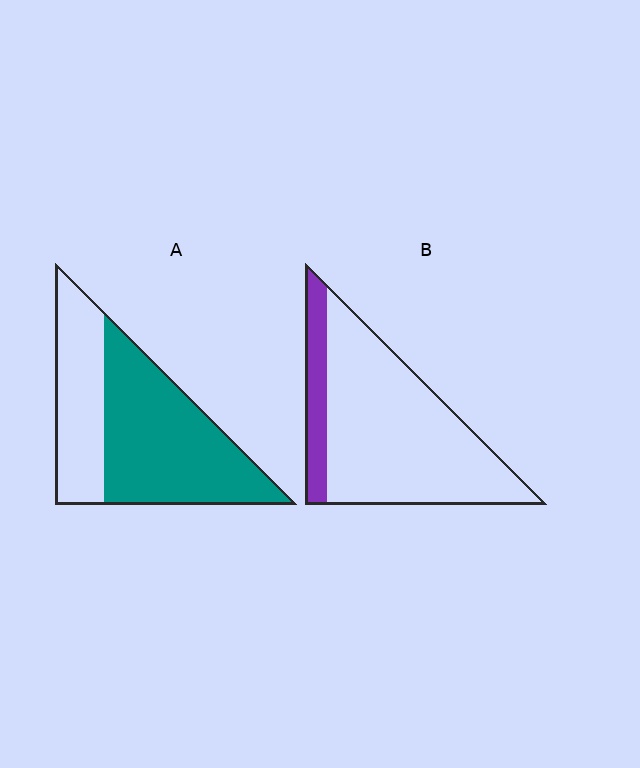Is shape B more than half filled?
No.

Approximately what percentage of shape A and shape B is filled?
A is approximately 65% and B is approximately 15%.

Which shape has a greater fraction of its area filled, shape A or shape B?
Shape A.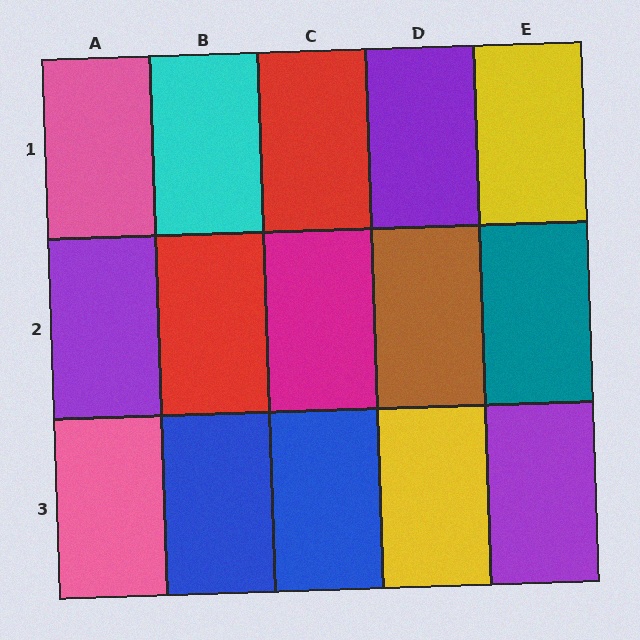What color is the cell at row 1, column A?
Pink.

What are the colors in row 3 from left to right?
Pink, blue, blue, yellow, purple.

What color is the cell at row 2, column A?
Purple.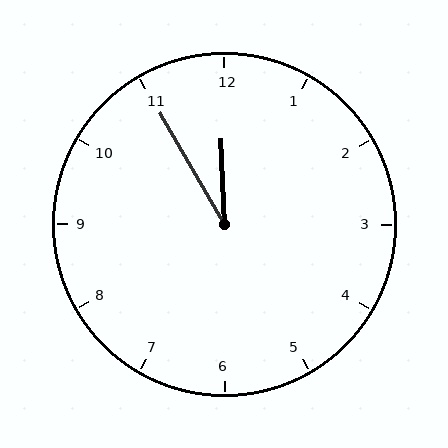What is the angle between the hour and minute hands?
Approximately 28 degrees.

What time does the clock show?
11:55.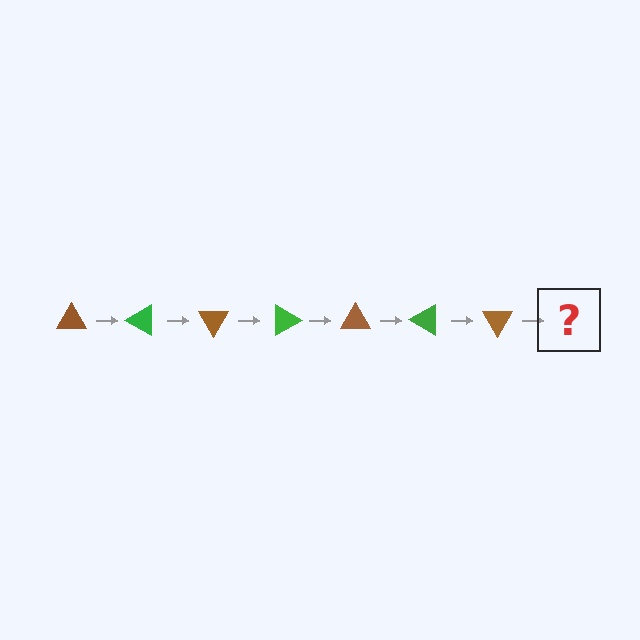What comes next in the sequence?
The next element should be a green triangle, rotated 210 degrees from the start.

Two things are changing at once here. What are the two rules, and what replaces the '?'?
The two rules are that it rotates 30 degrees each step and the color cycles through brown and green. The '?' should be a green triangle, rotated 210 degrees from the start.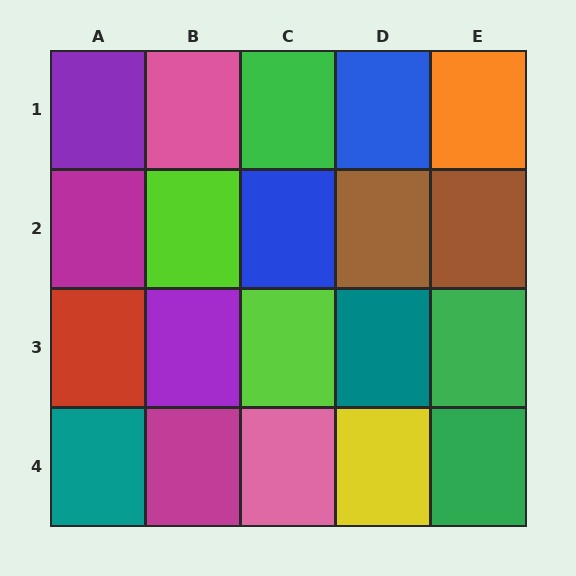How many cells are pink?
2 cells are pink.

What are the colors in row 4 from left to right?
Teal, magenta, pink, yellow, green.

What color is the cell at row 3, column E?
Green.